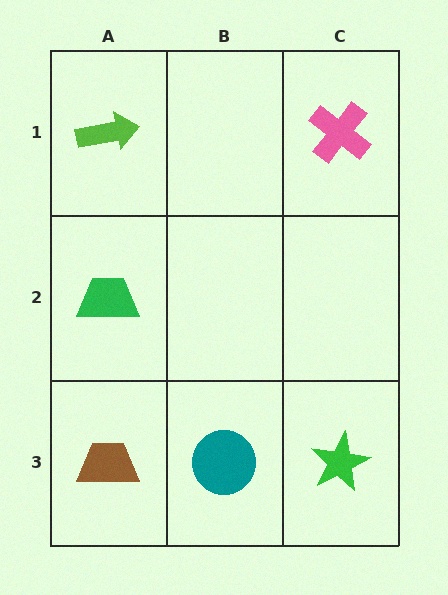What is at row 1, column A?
A lime arrow.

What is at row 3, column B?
A teal circle.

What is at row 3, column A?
A brown trapezoid.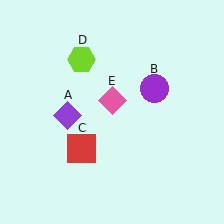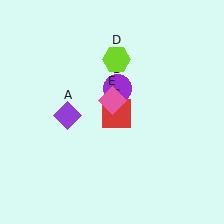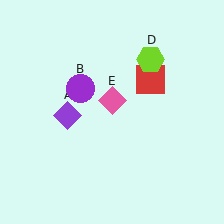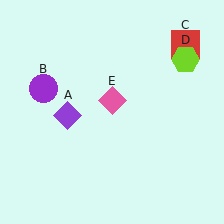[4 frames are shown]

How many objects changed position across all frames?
3 objects changed position: purple circle (object B), red square (object C), lime hexagon (object D).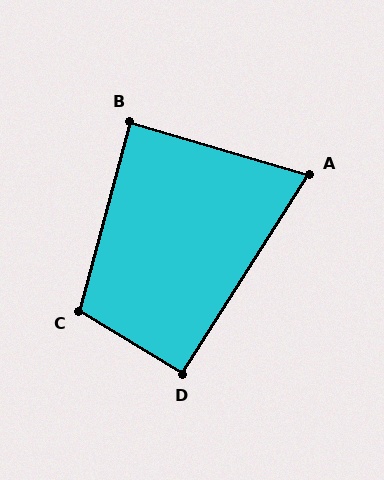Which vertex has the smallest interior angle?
A, at approximately 74 degrees.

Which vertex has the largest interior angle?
C, at approximately 106 degrees.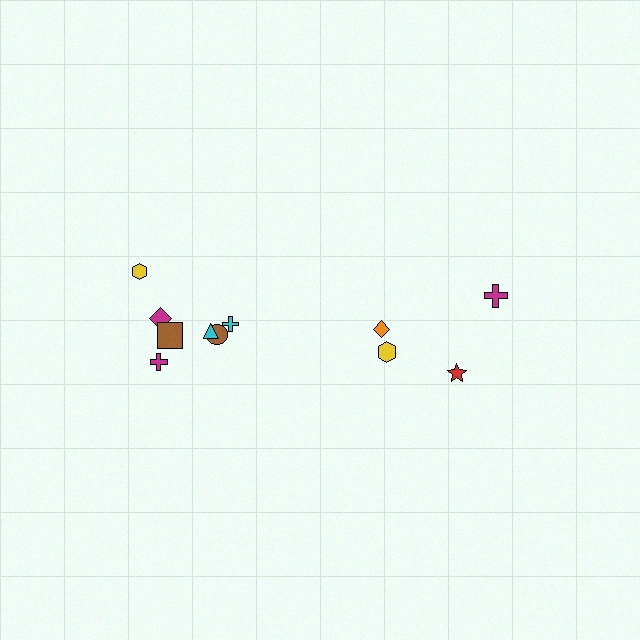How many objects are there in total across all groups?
There are 11 objects.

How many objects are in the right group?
There are 4 objects.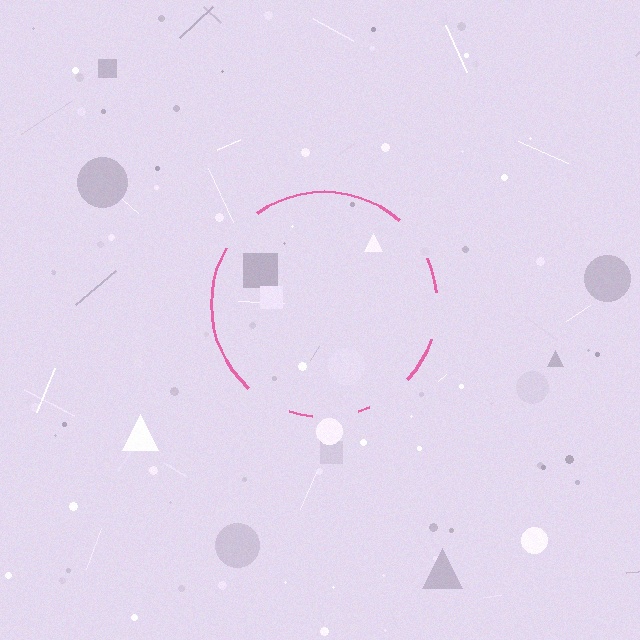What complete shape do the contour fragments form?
The contour fragments form a circle.